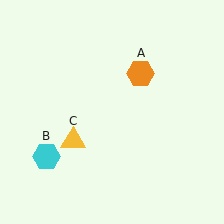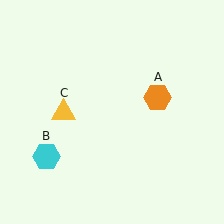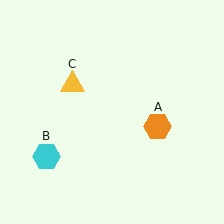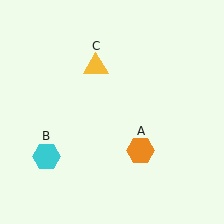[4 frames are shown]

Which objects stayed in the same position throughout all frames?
Cyan hexagon (object B) remained stationary.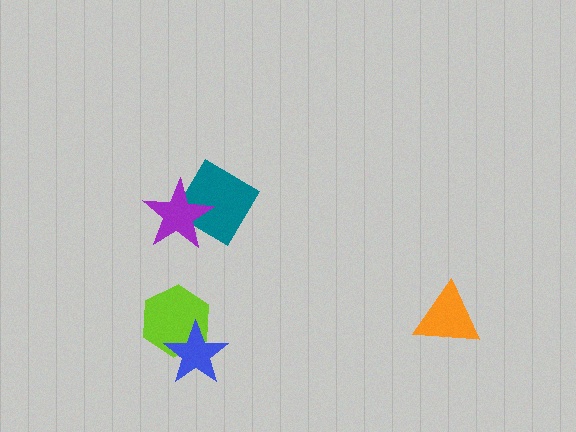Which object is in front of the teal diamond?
The purple star is in front of the teal diamond.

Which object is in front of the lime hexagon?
The blue star is in front of the lime hexagon.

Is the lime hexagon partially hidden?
Yes, it is partially covered by another shape.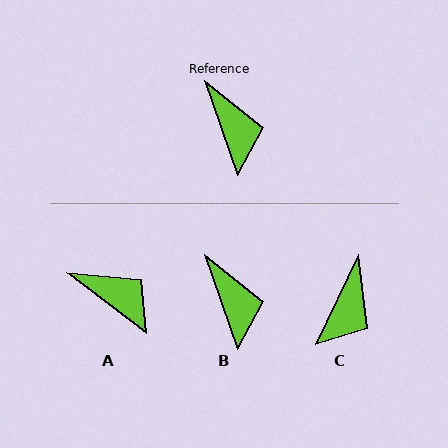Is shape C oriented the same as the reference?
No, it is off by about 44 degrees.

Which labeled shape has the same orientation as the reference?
B.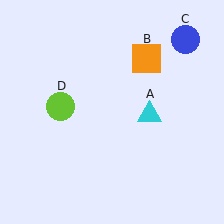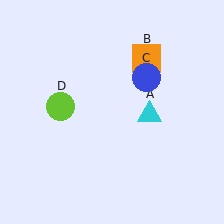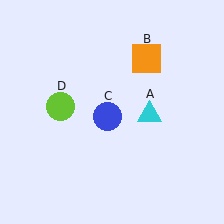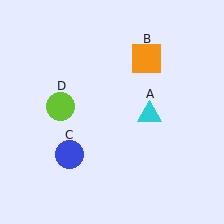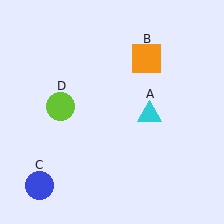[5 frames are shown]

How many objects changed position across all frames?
1 object changed position: blue circle (object C).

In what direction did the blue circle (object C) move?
The blue circle (object C) moved down and to the left.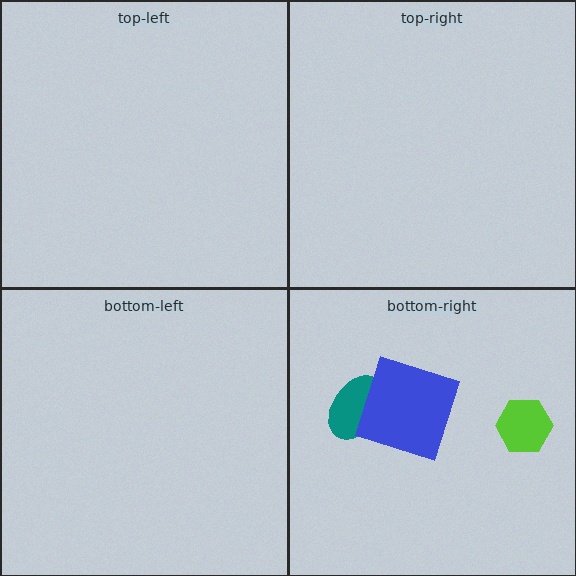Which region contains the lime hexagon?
The bottom-right region.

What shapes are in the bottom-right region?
The teal ellipse, the lime hexagon, the blue square.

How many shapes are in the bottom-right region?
3.